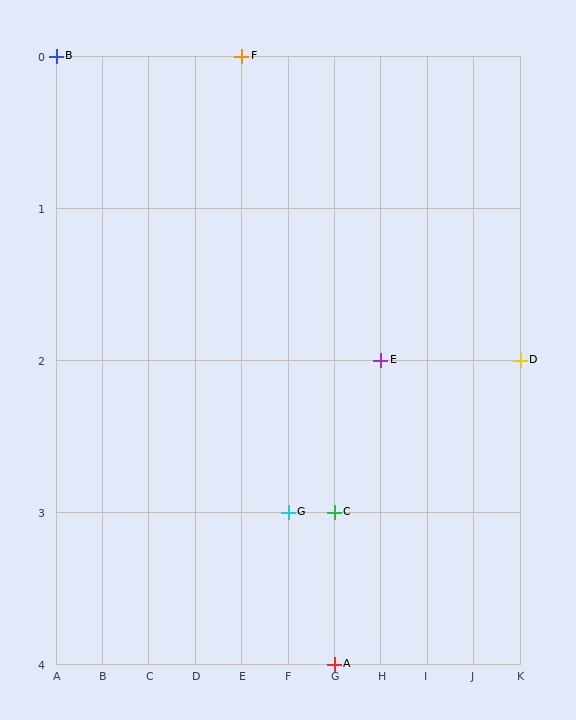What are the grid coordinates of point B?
Point B is at grid coordinates (A, 0).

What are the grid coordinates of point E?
Point E is at grid coordinates (H, 2).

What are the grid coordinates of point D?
Point D is at grid coordinates (K, 2).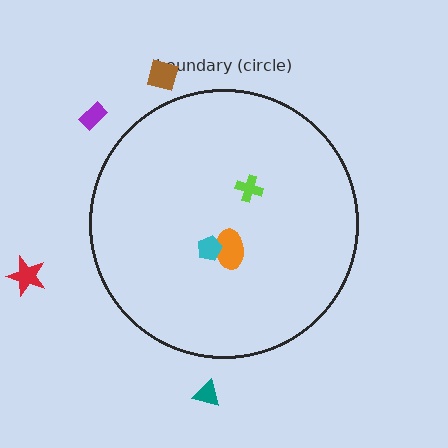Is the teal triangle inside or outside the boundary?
Outside.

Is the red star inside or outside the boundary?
Outside.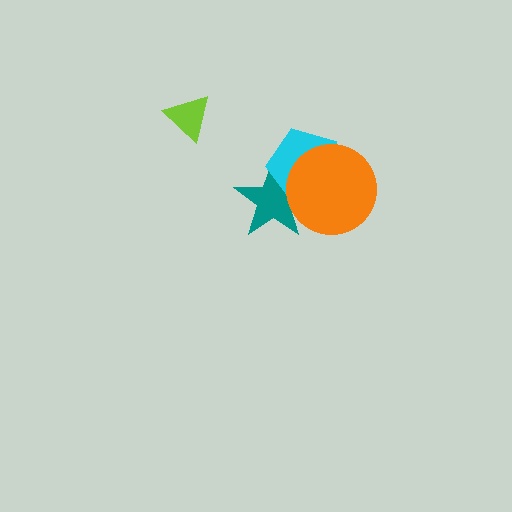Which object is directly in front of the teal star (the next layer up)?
The cyan pentagon is directly in front of the teal star.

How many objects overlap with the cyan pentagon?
2 objects overlap with the cyan pentagon.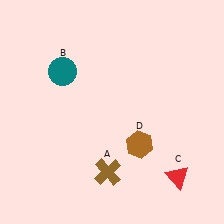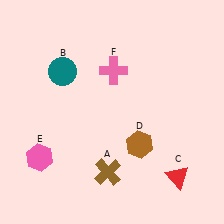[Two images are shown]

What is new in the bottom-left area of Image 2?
A pink hexagon (E) was added in the bottom-left area of Image 2.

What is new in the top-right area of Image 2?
A pink cross (F) was added in the top-right area of Image 2.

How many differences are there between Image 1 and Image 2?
There are 2 differences between the two images.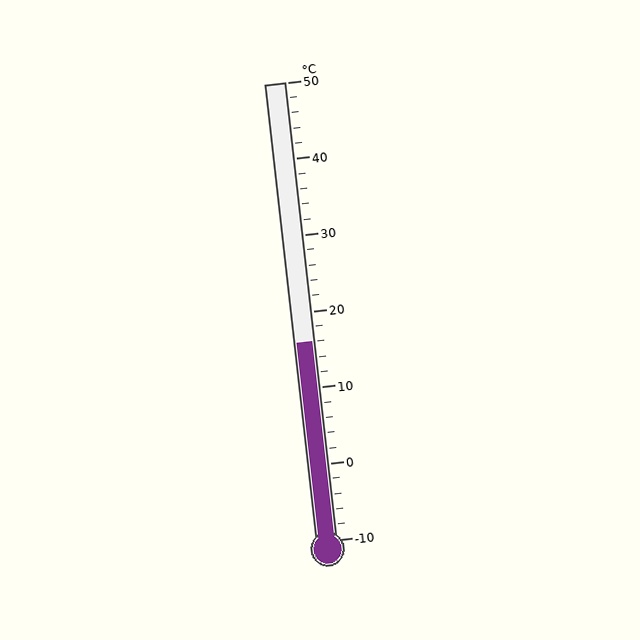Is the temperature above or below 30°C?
The temperature is below 30°C.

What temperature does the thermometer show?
The thermometer shows approximately 16°C.